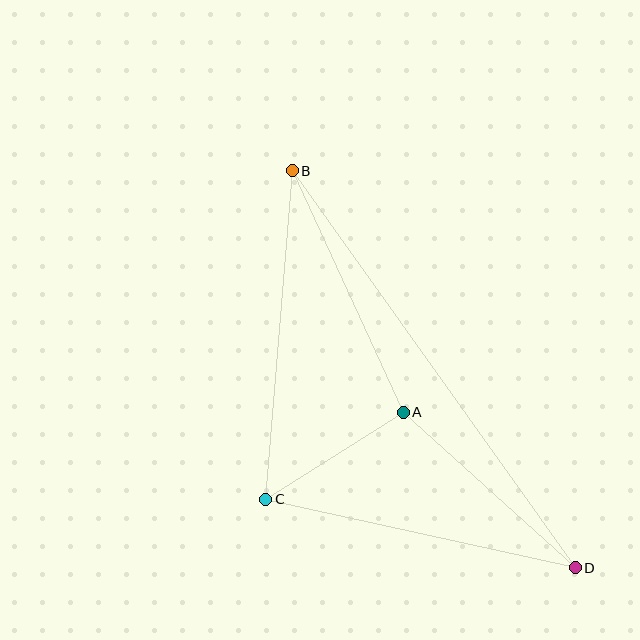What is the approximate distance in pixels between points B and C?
The distance between B and C is approximately 329 pixels.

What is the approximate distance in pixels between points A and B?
The distance between A and B is approximately 266 pixels.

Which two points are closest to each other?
Points A and C are closest to each other.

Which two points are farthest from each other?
Points B and D are farthest from each other.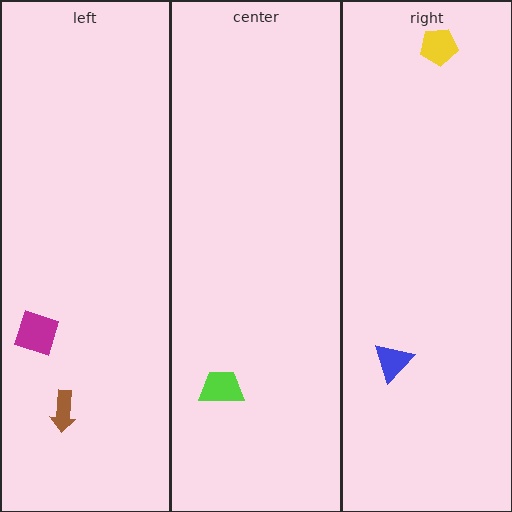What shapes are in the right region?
The blue triangle, the yellow pentagon.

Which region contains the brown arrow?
The left region.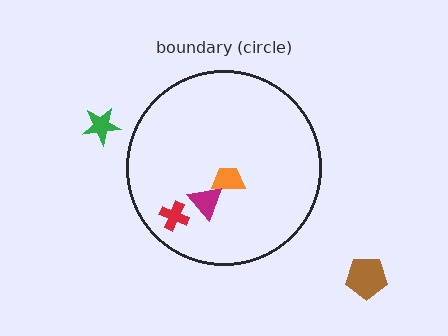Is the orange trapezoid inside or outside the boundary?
Inside.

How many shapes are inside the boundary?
3 inside, 2 outside.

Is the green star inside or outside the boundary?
Outside.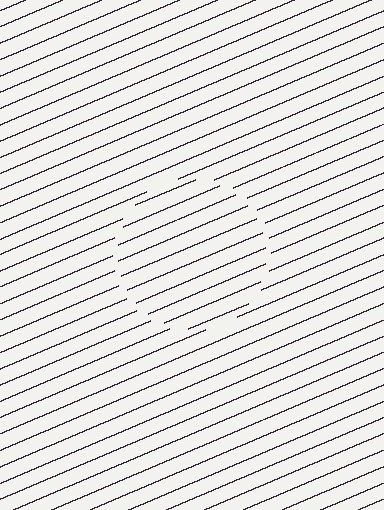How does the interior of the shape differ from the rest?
The interior of the shape contains the same grating, shifted by half a period — the contour is defined by the phase discontinuity where line-ends from the inner and outer gratings abut.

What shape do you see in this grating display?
An illusory circle. The interior of the shape contains the same grating, shifted by half a period — the contour is defined by the phase discontinuity where line-ends from the inner and outer gratings abut.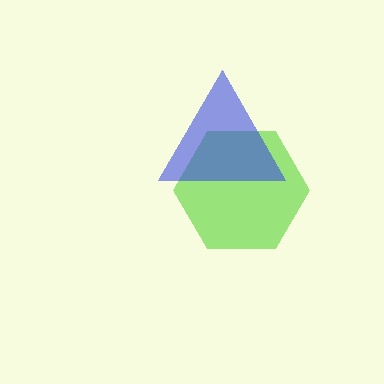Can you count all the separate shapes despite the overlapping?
Yes, there are 2 separate shapes.